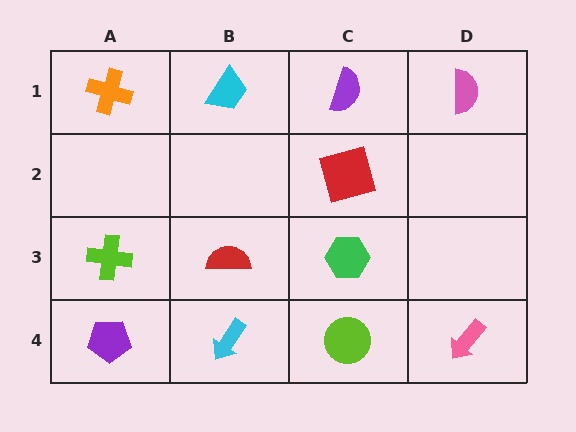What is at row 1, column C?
A purple semicircle.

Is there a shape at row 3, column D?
No, that cell is empty.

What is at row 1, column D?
A pink semicircle.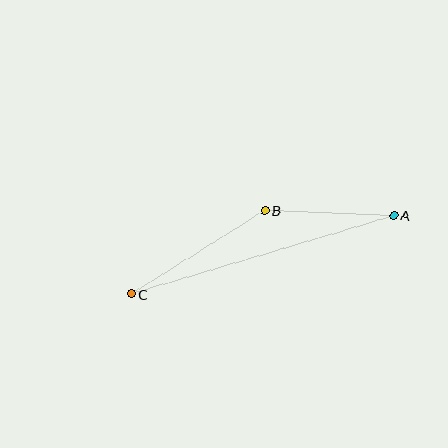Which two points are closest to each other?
Points A and B are closest to each other.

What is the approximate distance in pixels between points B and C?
The distance between B and C is approximately 158 pixels.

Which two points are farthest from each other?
Points A and C are farthest from each other.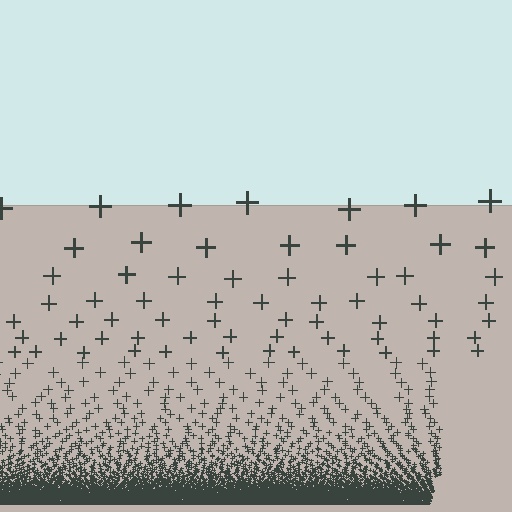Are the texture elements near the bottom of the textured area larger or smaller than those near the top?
Smaller. The gradient is inverted — elements near the bottom are smaller and denser.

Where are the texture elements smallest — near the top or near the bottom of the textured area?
Near the bottom.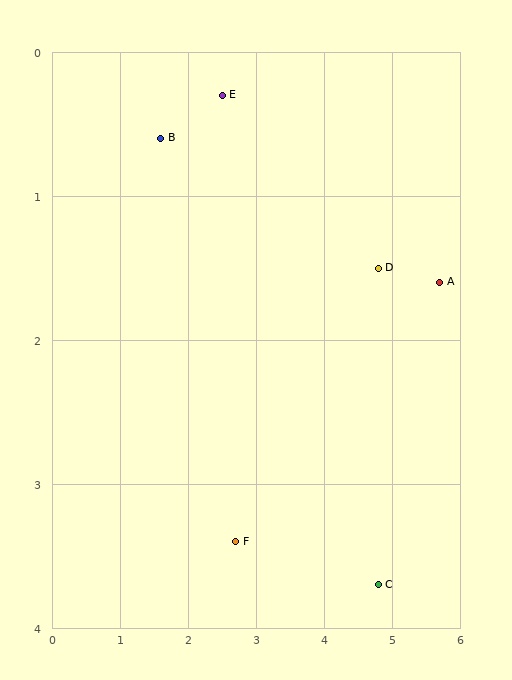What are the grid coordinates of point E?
Point E is at approximately (2.5, 0.3).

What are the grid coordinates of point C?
Point C is at approximately (4.8, 3.7).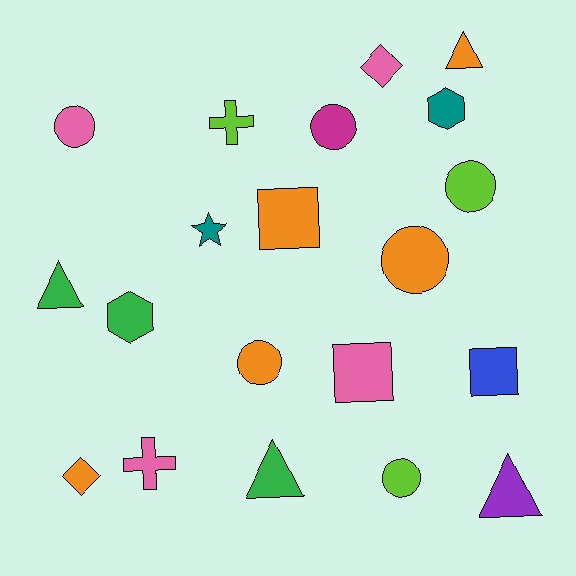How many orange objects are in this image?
There are 5 orange objects.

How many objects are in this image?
There are 20 objects.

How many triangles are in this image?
There are 4 triangles.